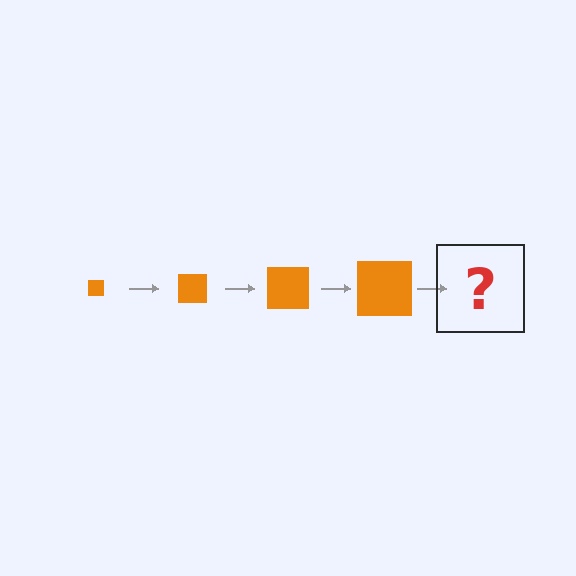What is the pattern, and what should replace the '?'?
The pattern is that the square gets progressively larger each step. The '?' should be an orange square, larger than the previous one.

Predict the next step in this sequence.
The next step is an orange square, larger than the previous one.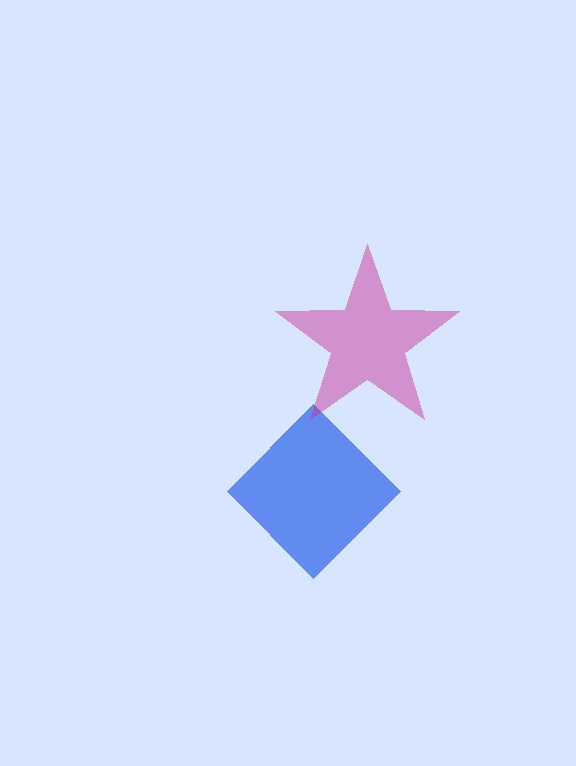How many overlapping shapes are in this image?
There are 2 overlapping shapes in the image.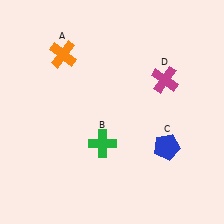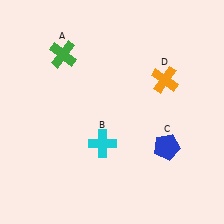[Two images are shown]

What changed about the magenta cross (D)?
In Image 1, D is magenta. In Image 2, it changed to orange.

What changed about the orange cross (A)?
In Image 1, A is orange. In Image 2, it changed to green.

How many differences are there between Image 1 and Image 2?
There are 3 differences between the two images.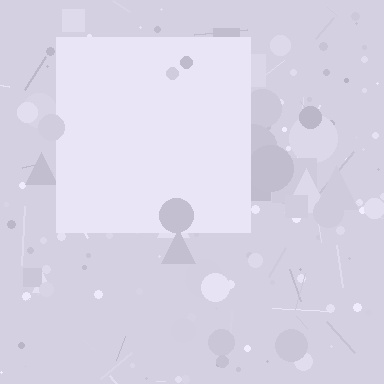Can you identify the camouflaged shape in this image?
The camouflaged shape is a square.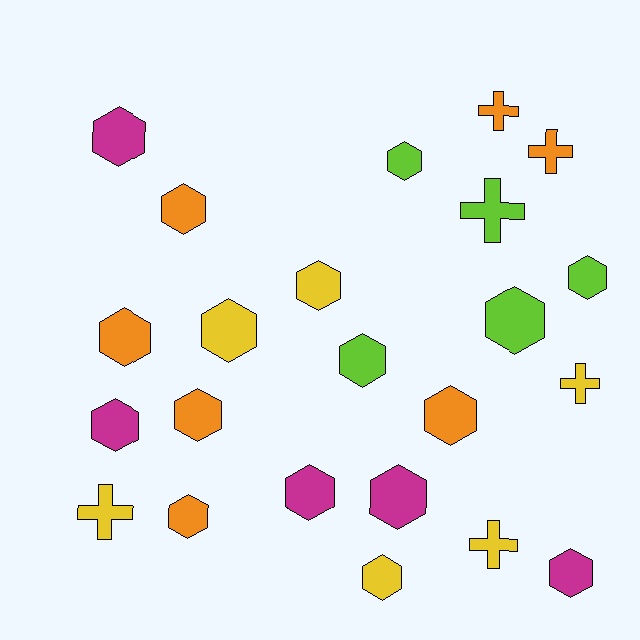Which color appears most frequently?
Orange, with 7 objects.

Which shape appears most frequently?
Hexagon, with 17 objects.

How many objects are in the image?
There are 23 objects.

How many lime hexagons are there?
There are 4 lime hexagons.